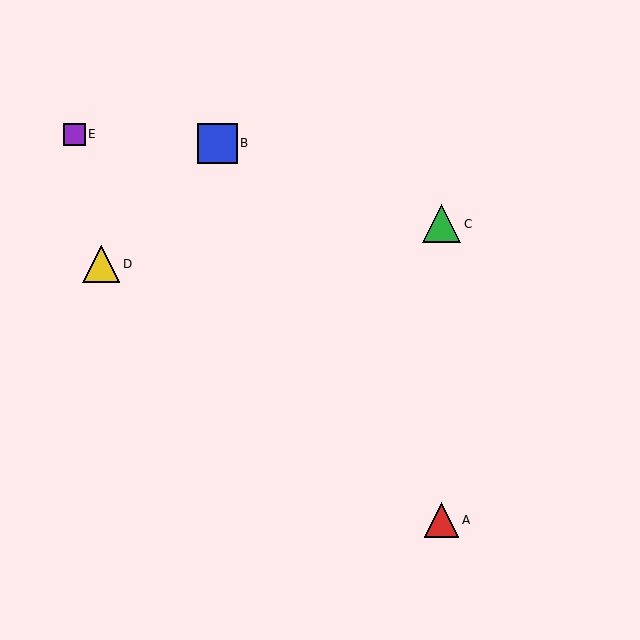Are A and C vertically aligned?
Yes, both are at x≈442.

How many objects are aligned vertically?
2 objects (A, C) are aligned vertically.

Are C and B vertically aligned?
No, C is at x≈442 and B is at x≈217.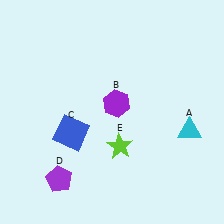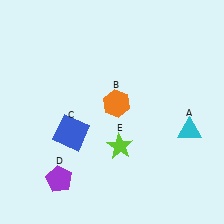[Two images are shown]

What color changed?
The hexagon (B) changed from purple in Image 1 to orange in Image 2.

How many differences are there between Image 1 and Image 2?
There is 1 difference between the two images.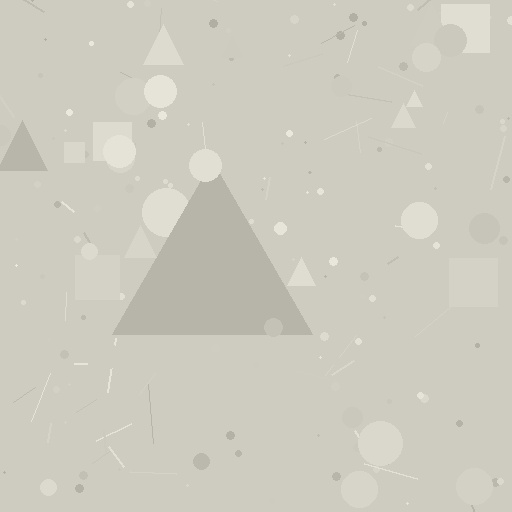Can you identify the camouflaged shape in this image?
The camouflaged shape is a triangle.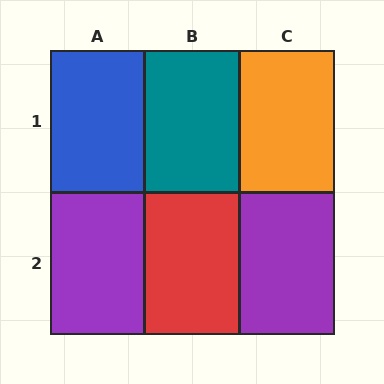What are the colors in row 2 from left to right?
Purple, red, purple.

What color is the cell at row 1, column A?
Blue.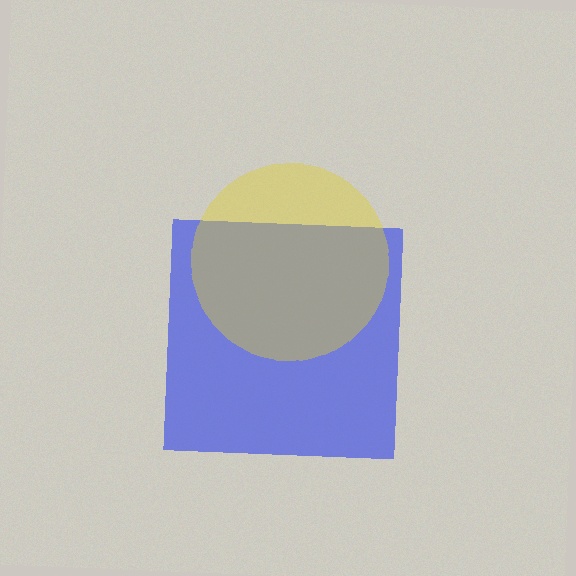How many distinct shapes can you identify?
There are 2 distinct shapes: a blue square, a yellow circle.